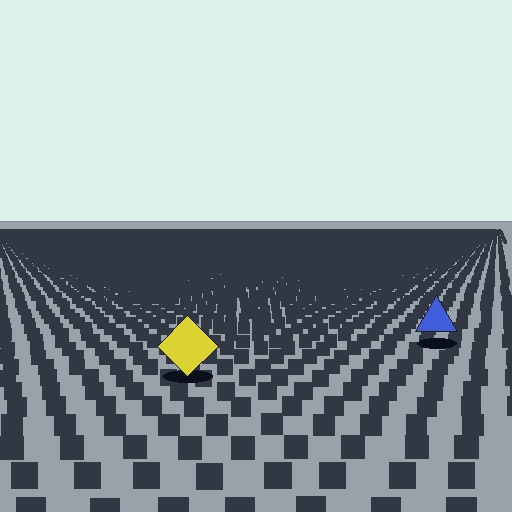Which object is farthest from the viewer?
The blue triangle is farthest from the viewer. It appears smaller and the ground texture around it is denser.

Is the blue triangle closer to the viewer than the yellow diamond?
No. The yellow diamond is closer — you can tell from the texture gradient: the ground texture is coarser near it.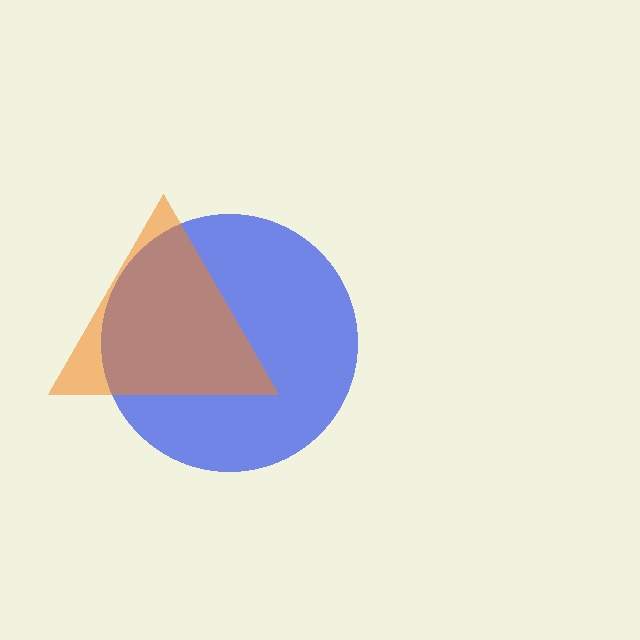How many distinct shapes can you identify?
There are 2 distinct shapes: a blue circle, an orange triangle.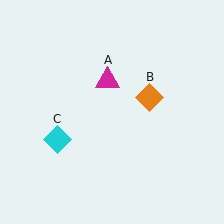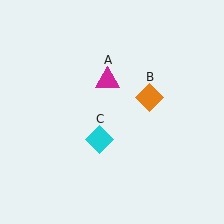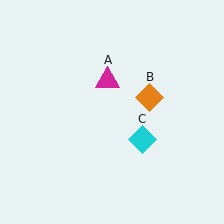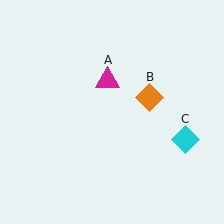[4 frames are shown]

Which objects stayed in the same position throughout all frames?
Magenta triangle (object A) and orange diamond (object B) remained stationary.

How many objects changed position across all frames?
1 object changed position: cyan diamond (object C).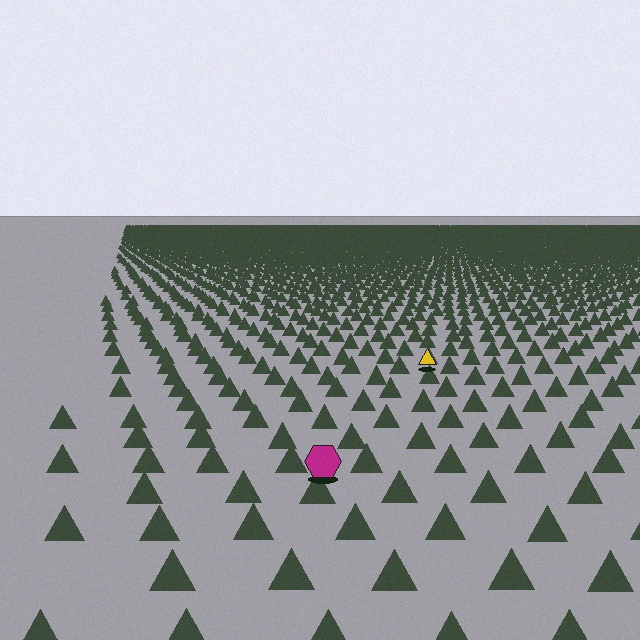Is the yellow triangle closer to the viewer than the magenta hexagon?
No. The magenta hexagon is closer — you can tell from the texture gradient: the ground texture is coarser near it.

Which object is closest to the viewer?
The magenta hexagon is closest. The texture marks near it are larger and more spread out.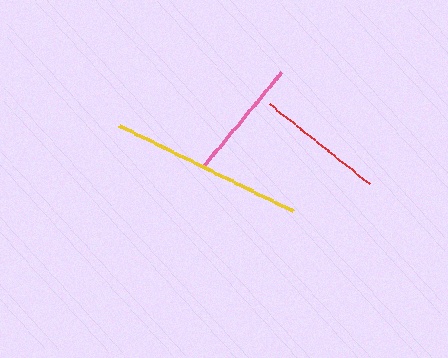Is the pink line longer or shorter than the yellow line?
The yellow line is longer than the pink line.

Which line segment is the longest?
The yellow line is the longest at approximately 194 pixels.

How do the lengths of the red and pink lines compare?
The red and pink lines are approximately the same length.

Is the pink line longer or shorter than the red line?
The red line is longer than the pink line.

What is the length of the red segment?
The red segment is approximately 128 pixels long.